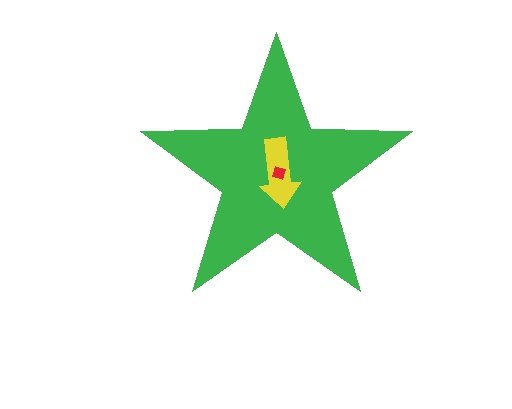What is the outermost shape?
The green star.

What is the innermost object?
The red square.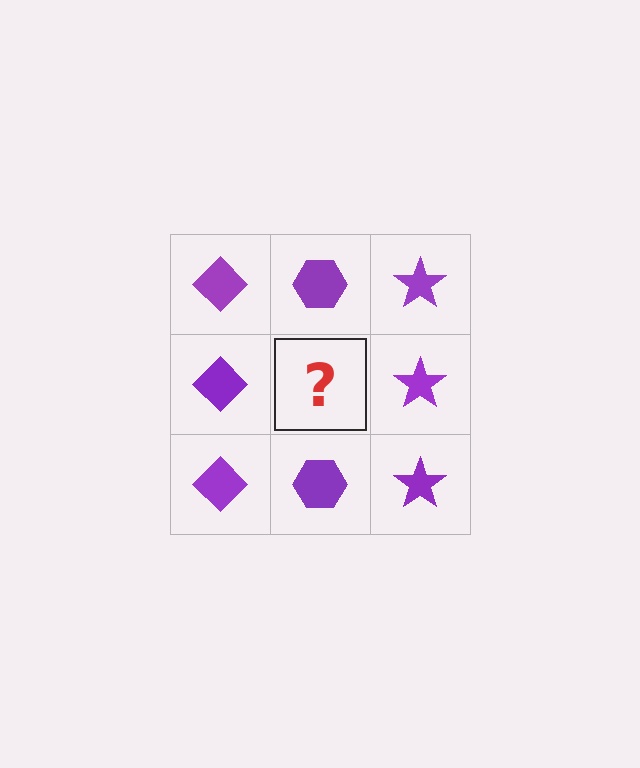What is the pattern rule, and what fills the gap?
The rule is that each column has a consistent shape. The gap should be filled with a purple hexagon.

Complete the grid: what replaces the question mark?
The question mark should be replaced with a purple hexagon.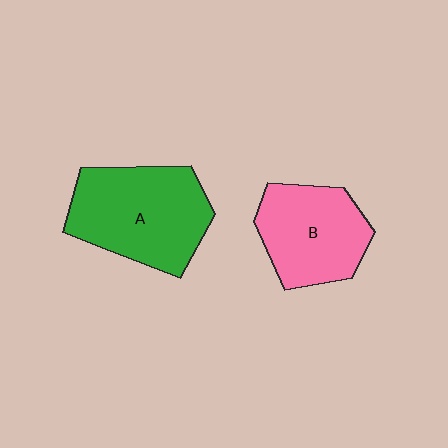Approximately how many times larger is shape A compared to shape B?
Approximately 1.3 times.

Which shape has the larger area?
Shape A (green).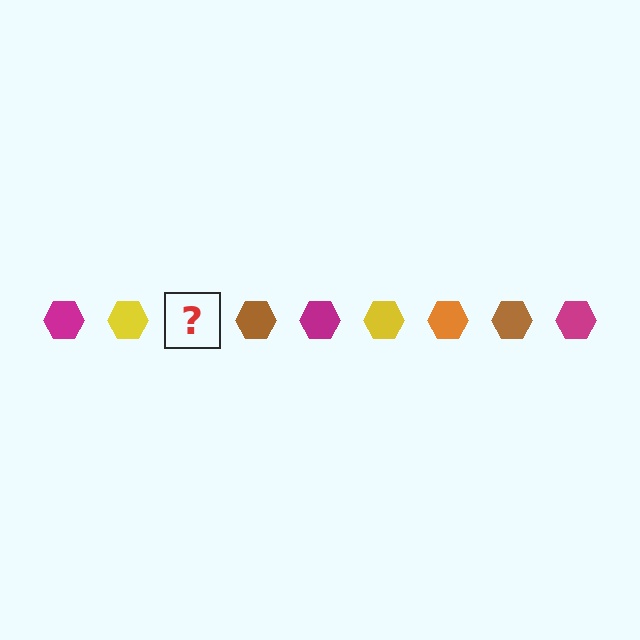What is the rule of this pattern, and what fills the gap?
The rule is that the pattern cycles through magenta, yellow, orange, brown hexagons. The gap should be filled with an orange hexagon.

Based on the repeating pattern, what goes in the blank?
The blank should be an orange hexagon.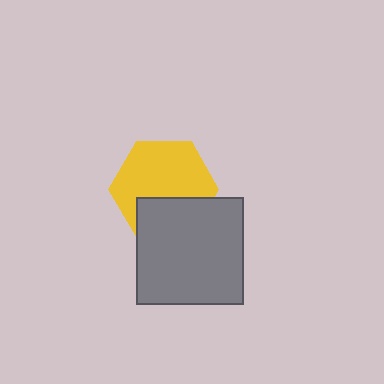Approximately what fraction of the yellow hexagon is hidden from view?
Roughly 34% of the yellow hexagon is hidden behind the gray square.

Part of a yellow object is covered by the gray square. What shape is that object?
It is a hexagon.